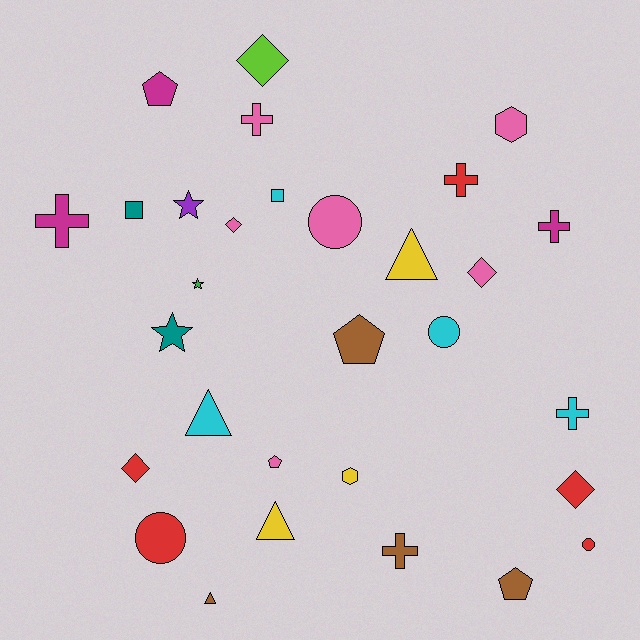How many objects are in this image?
There are 30 objects.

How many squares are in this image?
There are 2 squares.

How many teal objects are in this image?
There are 2 teal objects.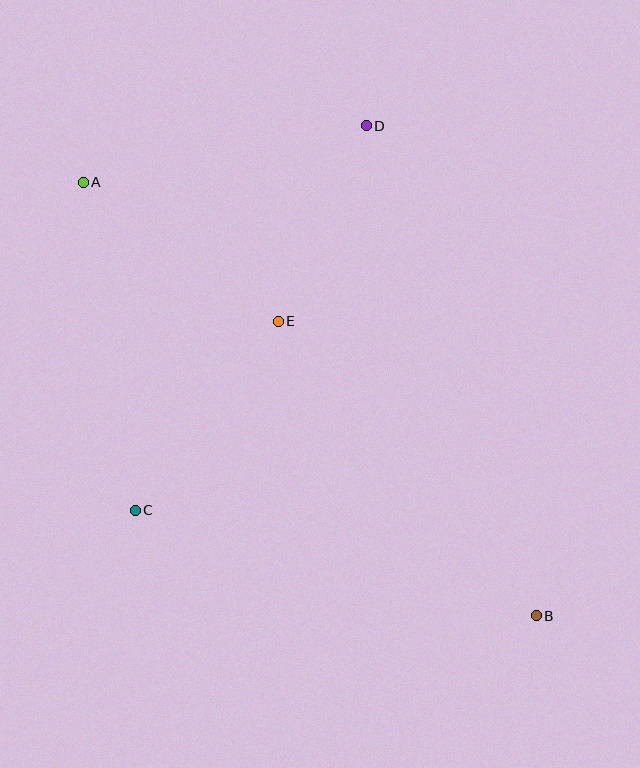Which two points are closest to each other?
Points D and E are closest to each other.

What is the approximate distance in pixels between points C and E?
The distance between C and E is approximately 237 pixels.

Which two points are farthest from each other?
Points A and B are farthest from each other.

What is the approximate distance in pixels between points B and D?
The distance between B and D is approximately 519 pixels.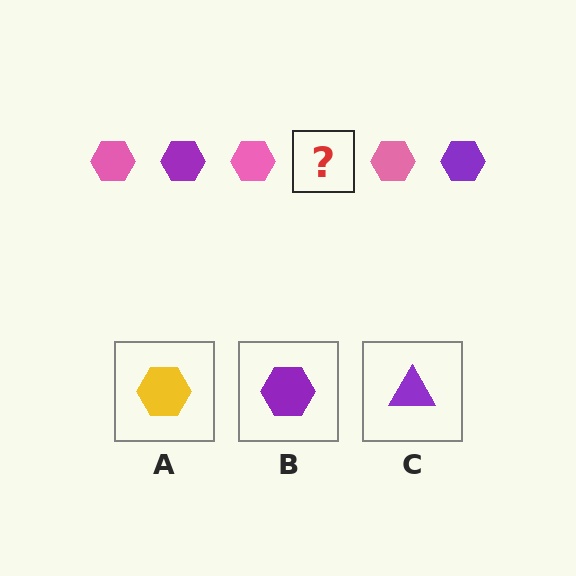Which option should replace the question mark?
Option B.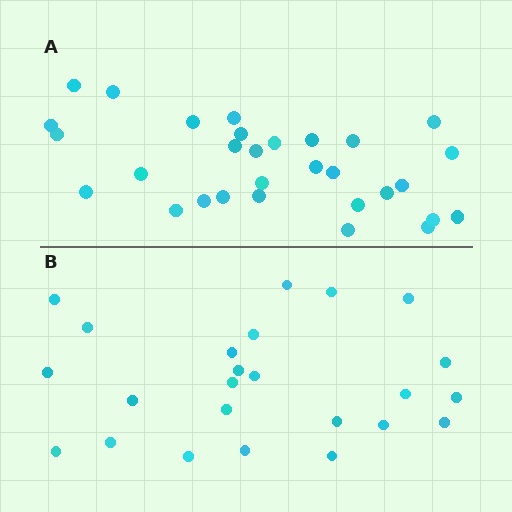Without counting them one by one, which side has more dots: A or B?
Region A (the top region) has more dots.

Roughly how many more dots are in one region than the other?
Region A has about 6 more dots than region B.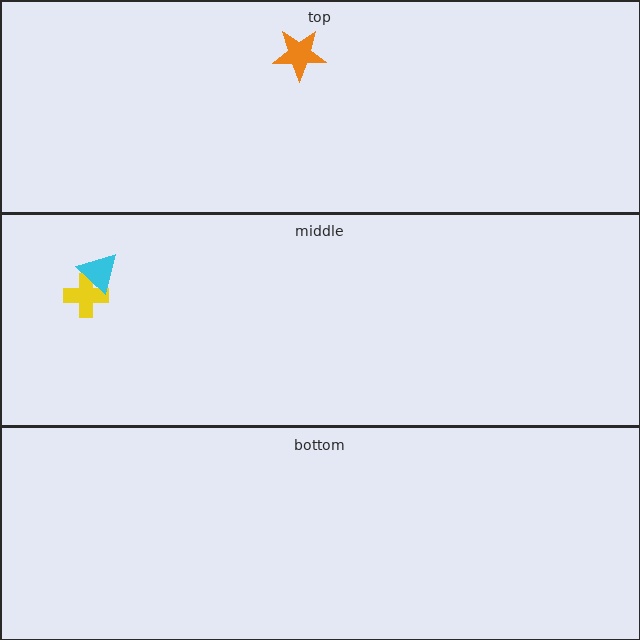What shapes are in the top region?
The orange star.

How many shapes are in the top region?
1.